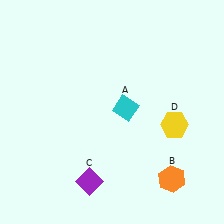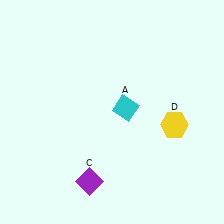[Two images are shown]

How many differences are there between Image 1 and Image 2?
There is 1 difference between the two images.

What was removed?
The orange hexagon (B) was removed in Image 2.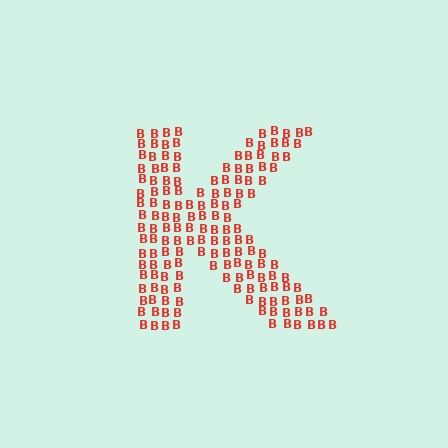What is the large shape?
The large shape is the letter K.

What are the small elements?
The small elements are letter B's.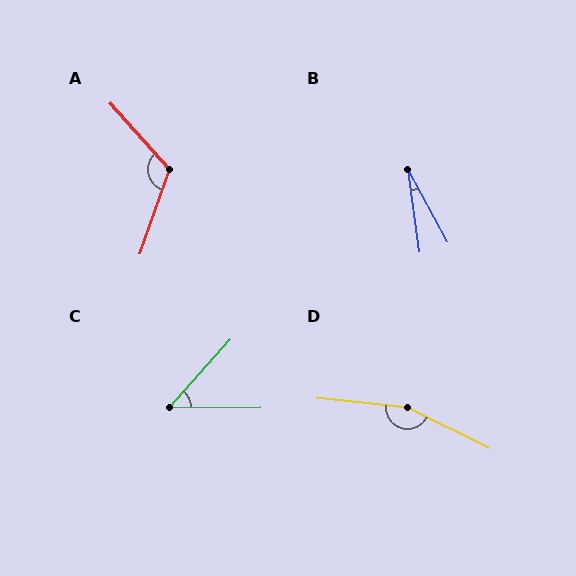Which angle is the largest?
D, at approximately 159 degrees.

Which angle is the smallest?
B, at approximately 20 degrees.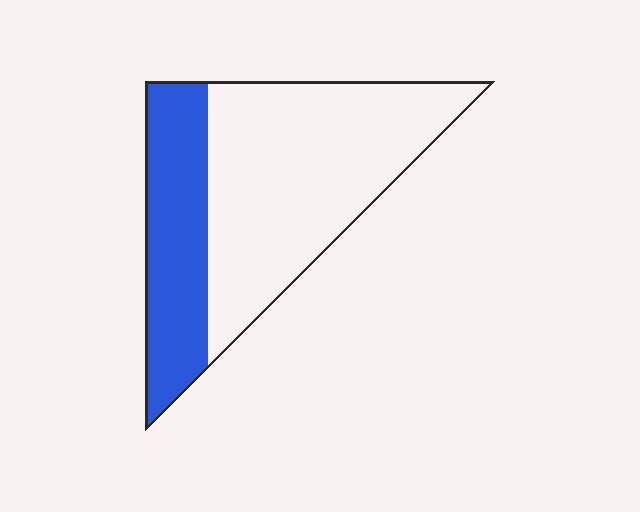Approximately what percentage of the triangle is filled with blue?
Approximately 35%.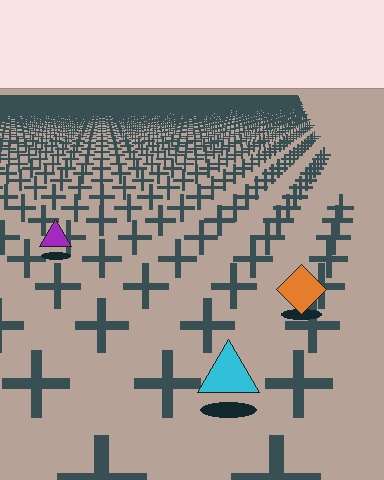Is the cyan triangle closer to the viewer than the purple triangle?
Yes. The cyan triangle is closer — you can tell from the texture gradient: the ground texture is coarser near it.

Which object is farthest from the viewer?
The purple triangle is farthest from the viewer. It appears smaller and the ground texture around it is denser.